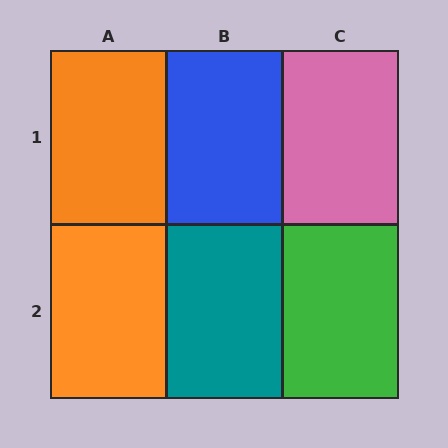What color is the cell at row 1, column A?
Orange.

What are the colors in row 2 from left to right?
Orange, teal, green.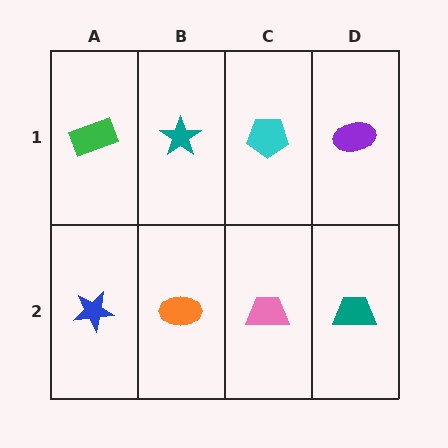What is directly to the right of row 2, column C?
A teal trapezoid.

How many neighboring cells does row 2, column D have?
2.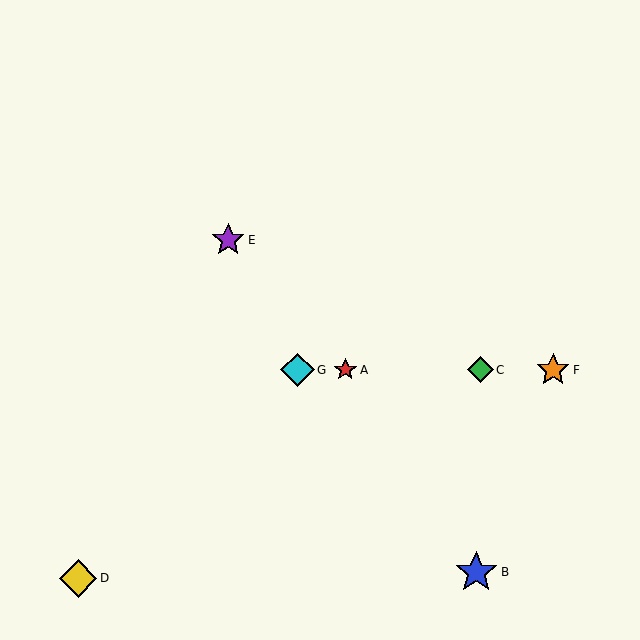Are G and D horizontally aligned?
No, G is at y≈370 and D is at y≈578.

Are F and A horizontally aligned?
Yes, both are at y≈370.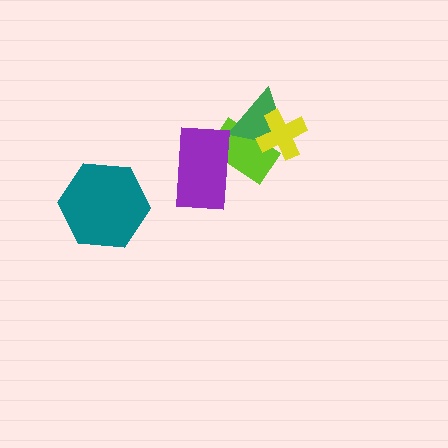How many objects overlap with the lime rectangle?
3 objects overlap with the lime rectangle.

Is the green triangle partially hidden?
Yes, it is partially covered by another shape.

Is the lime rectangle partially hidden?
Yes, it is partially covered by another shape.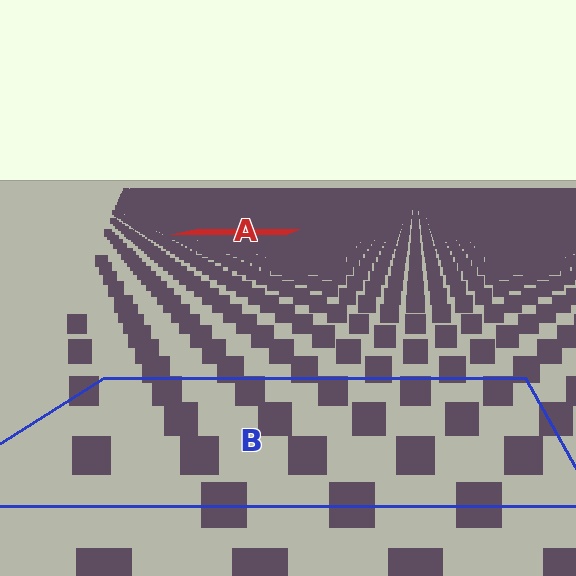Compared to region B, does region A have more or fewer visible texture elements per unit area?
Region A has more texture elements per unit area — they are packed more densely because it is farther away.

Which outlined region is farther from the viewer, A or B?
Region A is farther from the viewer — the texture elements inside it appear smaller and more densely packed.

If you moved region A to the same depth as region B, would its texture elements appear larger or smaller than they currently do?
They would appear larger. At a closer depth, the same texture elements are projected at a bigger on-screen size.